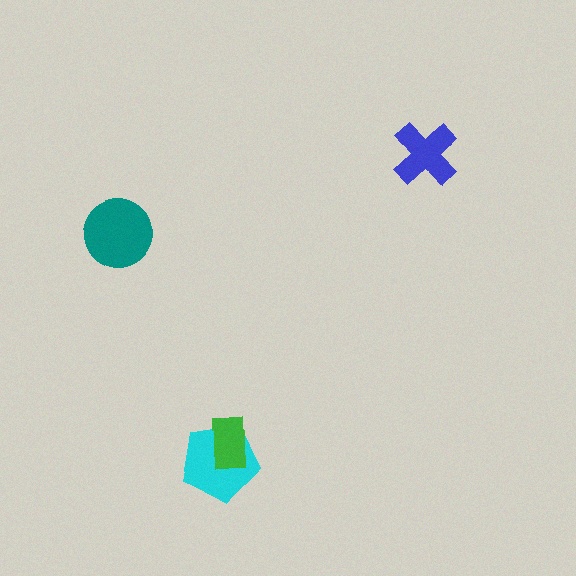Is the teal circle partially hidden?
No, no other shape covers it.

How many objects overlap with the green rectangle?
1 object overlaps with the green rectangle.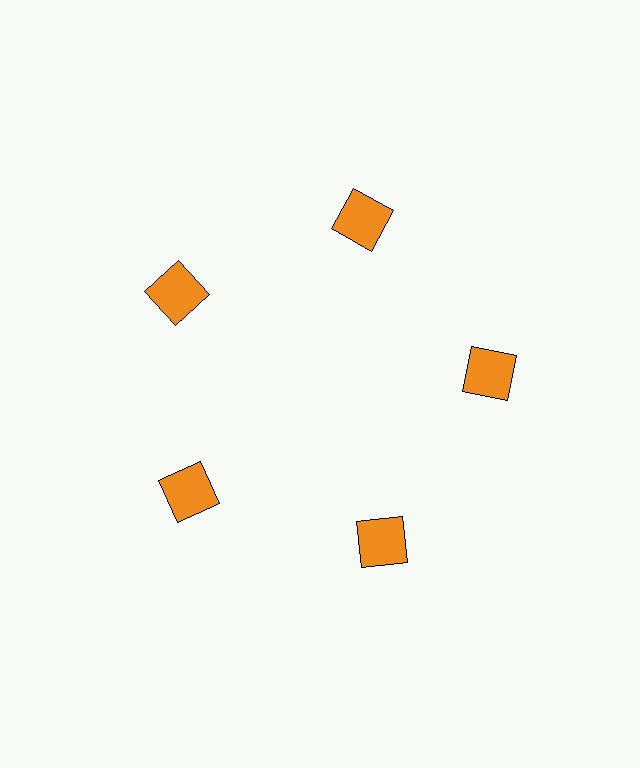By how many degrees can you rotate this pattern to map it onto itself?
The pattern maps onto itself every 72 degrees of rotation.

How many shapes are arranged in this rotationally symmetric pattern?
There are 5 shapes, arranged in 5 groups of 1.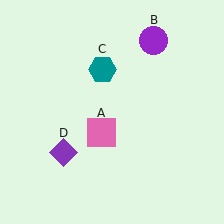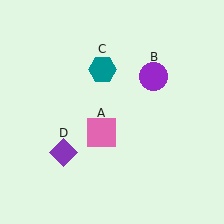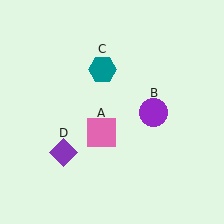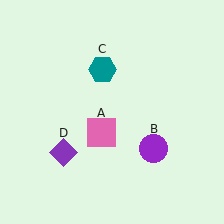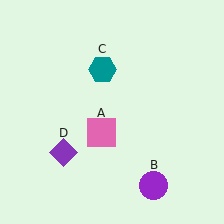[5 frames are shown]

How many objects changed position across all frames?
1 object changed position: purple circle (object B).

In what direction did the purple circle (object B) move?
The purple circle (object B) moved down.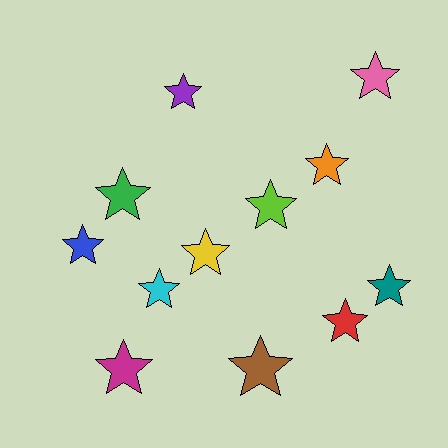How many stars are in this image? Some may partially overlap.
There are 12 stars.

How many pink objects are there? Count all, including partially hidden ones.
There is 1 pink object.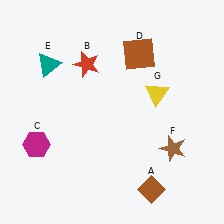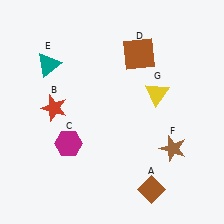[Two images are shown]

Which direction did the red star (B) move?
The red star (B) moved down.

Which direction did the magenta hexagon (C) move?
The magenta hexagon (C) moved right.